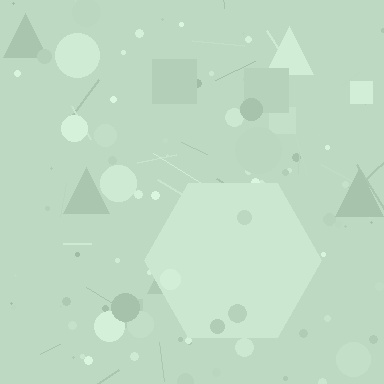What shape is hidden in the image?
A hexagon is hidden in the image.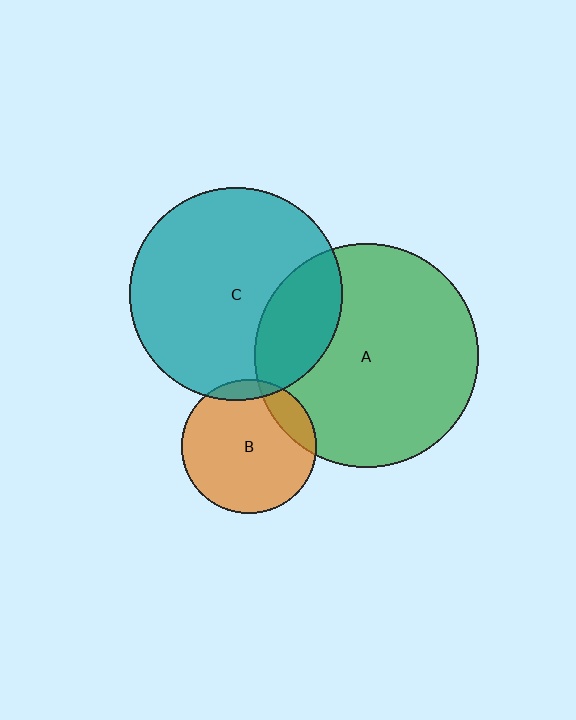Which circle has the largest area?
Circle A (green).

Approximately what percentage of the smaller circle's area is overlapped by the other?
Approximately 25%.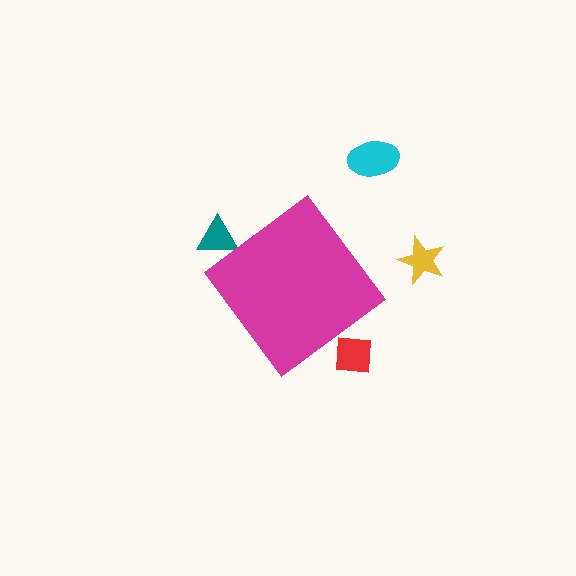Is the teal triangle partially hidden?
Yes, the teal triangle is partially hidden behind the magenta diamond.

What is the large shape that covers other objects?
A magenta diamond.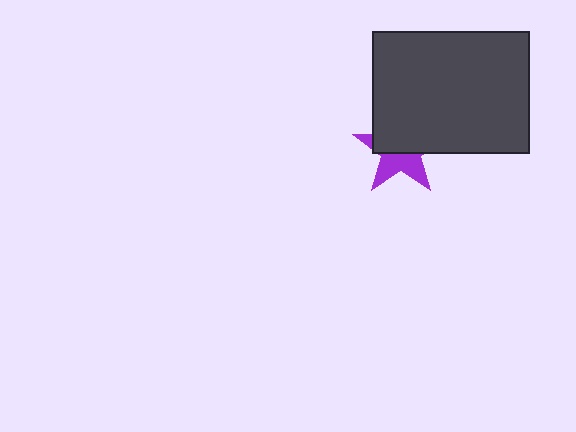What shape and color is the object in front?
The object in front is a dark gray rectangle.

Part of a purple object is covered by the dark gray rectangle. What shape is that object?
It is a star.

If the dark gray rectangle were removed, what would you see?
You would see the complete purple star.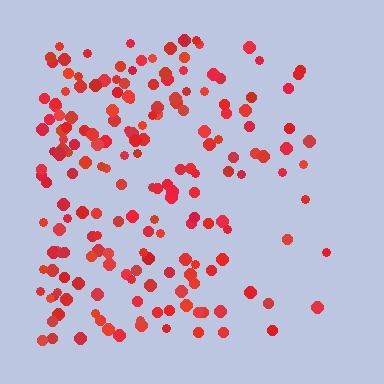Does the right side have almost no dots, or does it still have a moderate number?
Still a moderate number, just noticeably fewer than the left.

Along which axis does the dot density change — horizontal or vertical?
Horizontal.